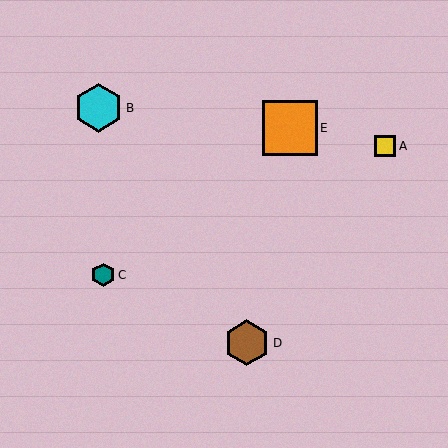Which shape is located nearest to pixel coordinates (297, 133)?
The orange square (labeled E) at (290, 128) is nearest to that location.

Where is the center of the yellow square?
The center of the yellow square is at (385, 146).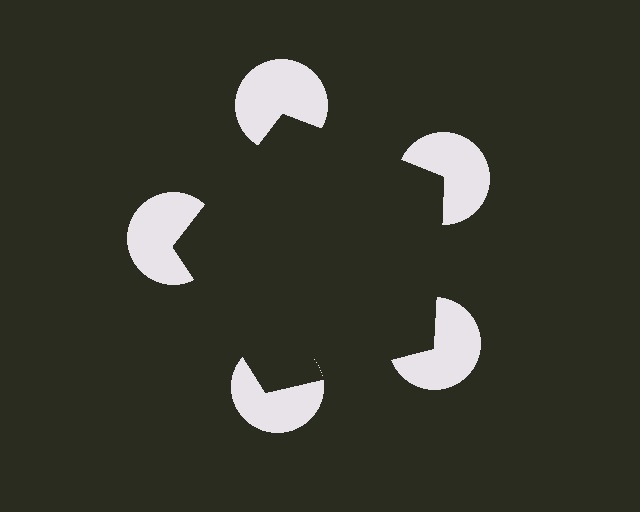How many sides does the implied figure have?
5 sides.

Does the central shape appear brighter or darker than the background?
It typically appears slightly darker than the background, even though no actual brightness change is drawn.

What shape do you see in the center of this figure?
An illusory pentagon — its edges are inferred from the aligned wedge cuts in the pac-man discs, not physically drawn.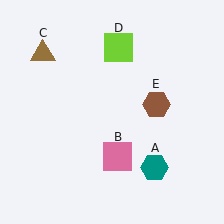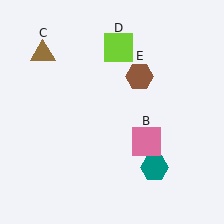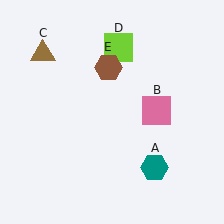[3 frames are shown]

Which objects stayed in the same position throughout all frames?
Teal hexagon (object A) and brown triangle (object C) and lime square (object D) remained stationary.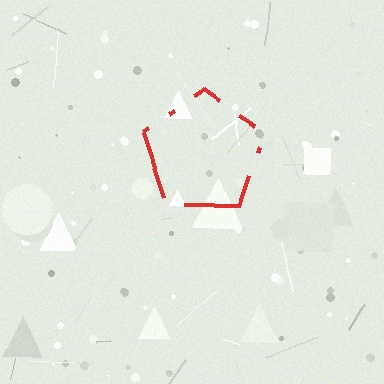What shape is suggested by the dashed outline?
The dashed outline suggests a pentagon.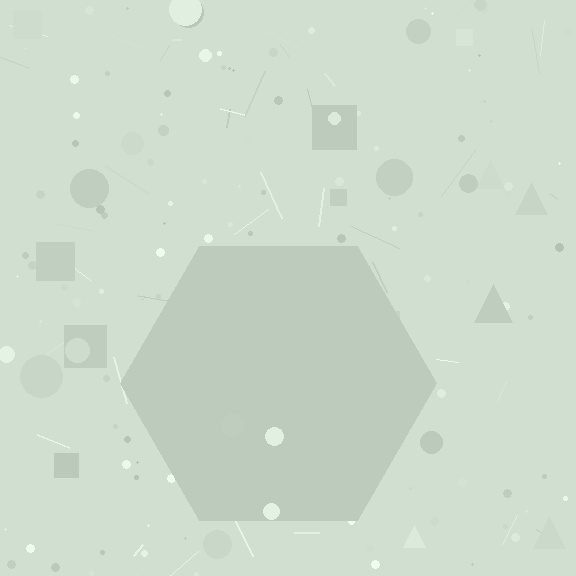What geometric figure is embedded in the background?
A hexagon is embedded in the background.